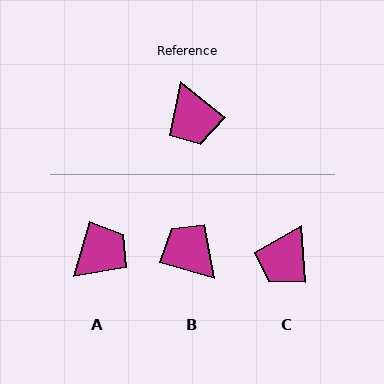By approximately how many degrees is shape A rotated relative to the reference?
Approximately 112 degrees counter-clockwise.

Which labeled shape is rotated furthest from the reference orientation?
B, about 157 degrees away.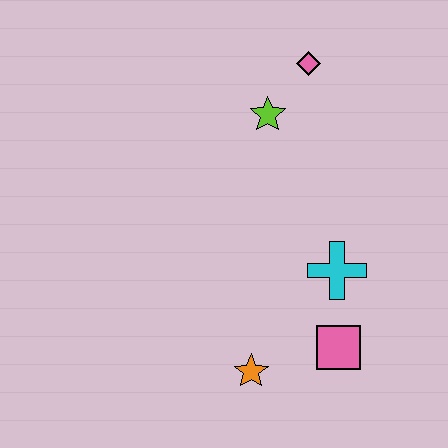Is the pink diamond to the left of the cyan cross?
Yes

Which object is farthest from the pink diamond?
The orange star is farthest from the pink diamond.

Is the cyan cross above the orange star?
Yes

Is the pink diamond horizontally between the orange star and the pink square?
Yes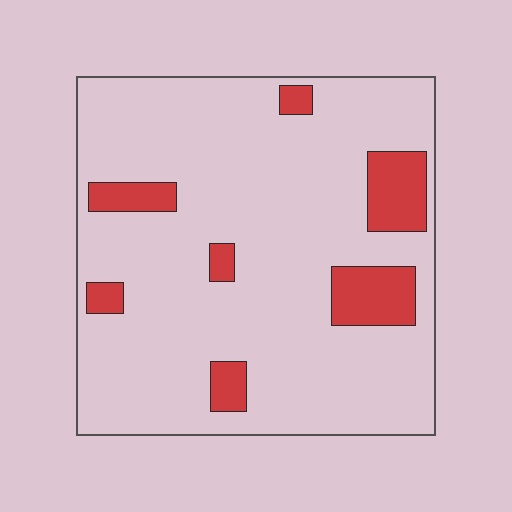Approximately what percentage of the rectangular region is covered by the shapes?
Approximately 15%.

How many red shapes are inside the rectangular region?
7.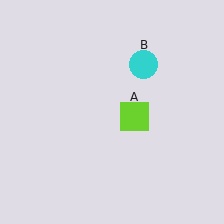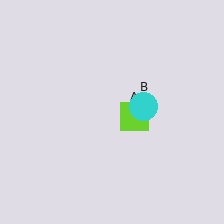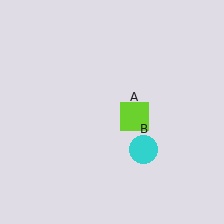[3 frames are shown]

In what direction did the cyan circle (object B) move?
The cyan circle (object B) moved down.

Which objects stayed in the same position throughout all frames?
Lime square (object A) remained stationary.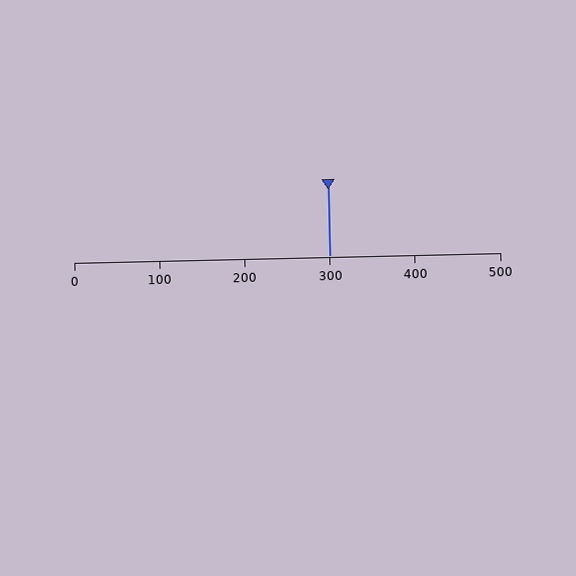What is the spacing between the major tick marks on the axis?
The major ticks are spaced 100 apart.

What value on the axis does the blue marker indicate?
The marker indicates approximately 300.